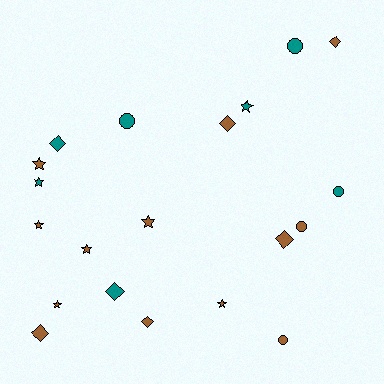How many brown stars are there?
There are 6 brown stars.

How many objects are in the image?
There are 20 objects.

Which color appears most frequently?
Brown, with 13 objects.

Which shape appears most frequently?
Star, with 8 objects.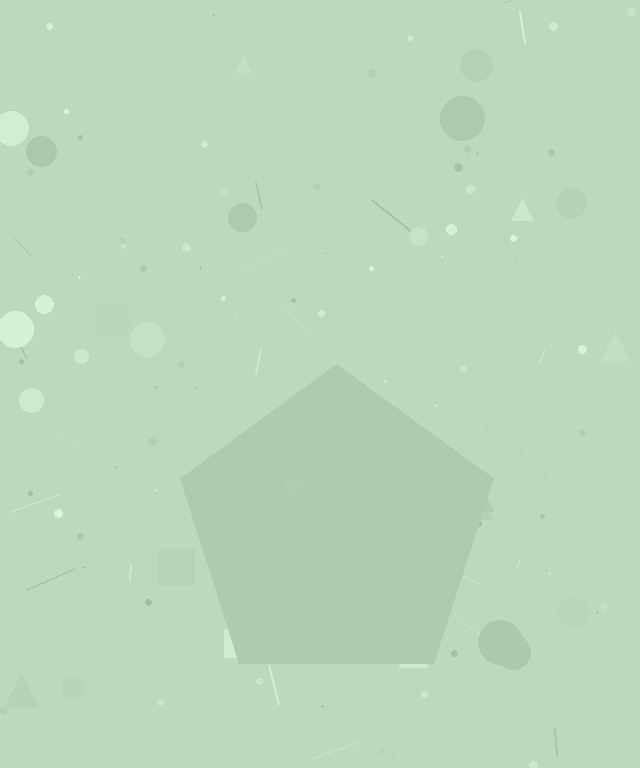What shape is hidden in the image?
A pentagon is hidden in the image.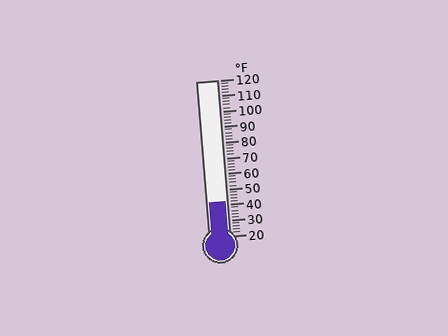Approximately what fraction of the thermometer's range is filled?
The thermometer is filled to approximately 20% of its range.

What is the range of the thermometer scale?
The thermometer scale ranges from 20°F to 120°F.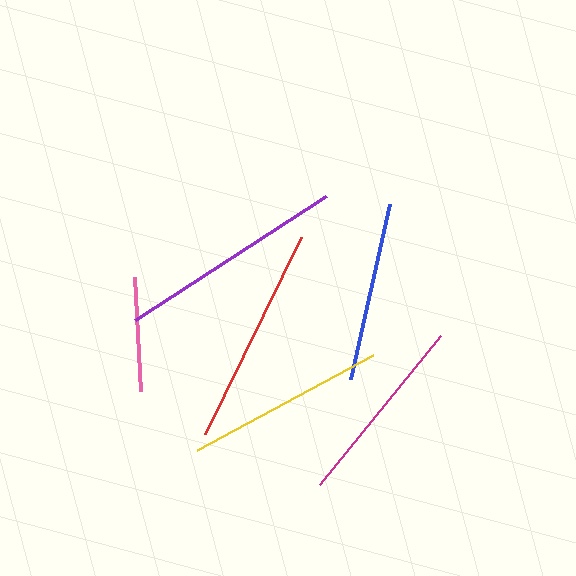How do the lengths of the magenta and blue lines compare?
The magenta and blue lines are approximately the same length.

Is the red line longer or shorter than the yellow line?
The red line is longer than the yellow line.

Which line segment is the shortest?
The pink line is the shortest at approximately 114 pixels.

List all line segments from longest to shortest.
From longest to shortest: purple, red, yellow, magenta, blue, pink.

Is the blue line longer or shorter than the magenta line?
The magenta line is longer than the blue line.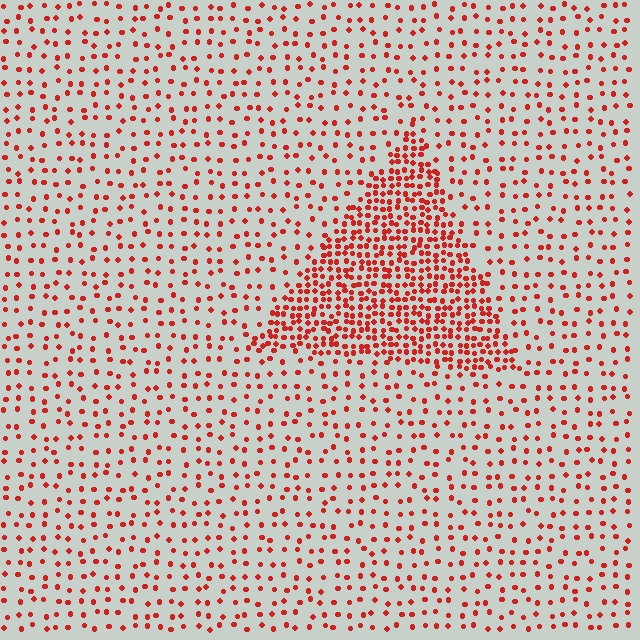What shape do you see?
I see a triangle.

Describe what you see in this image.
The image contains small red elements arranged at two different densities. A triangle-shaped region is visible where the elements are more densely packed than the surrounding area.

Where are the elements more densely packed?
The elements are more densely packed inside the triangle boundary.